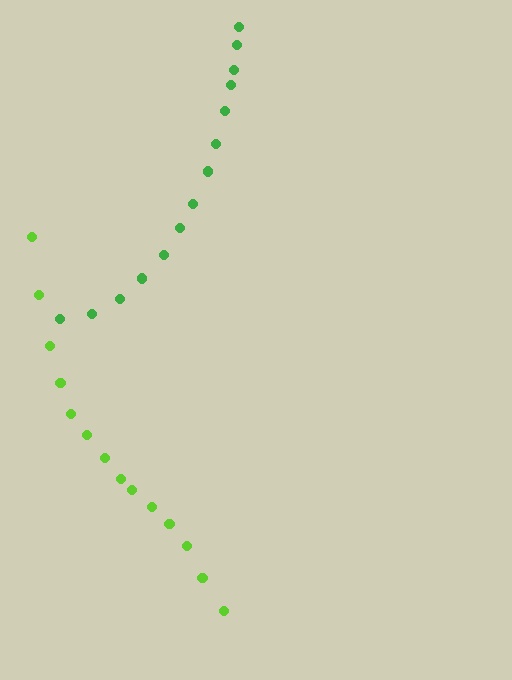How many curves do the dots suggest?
There are 2 distinct paths.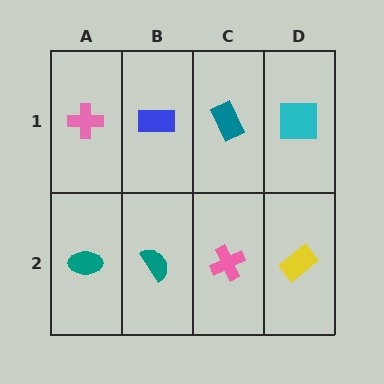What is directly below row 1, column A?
A teal ellipse.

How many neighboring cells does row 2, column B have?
3.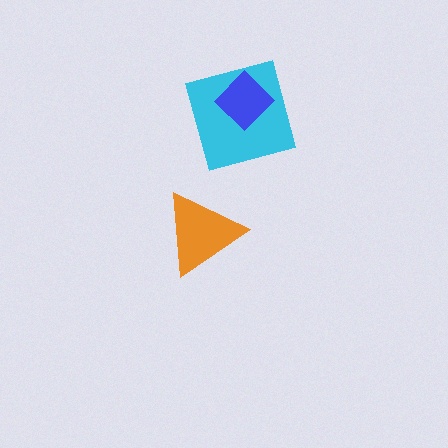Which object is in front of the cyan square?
The blue diamond is in front of the cyan square.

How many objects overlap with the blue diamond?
1 object overlaps with the blue diamond.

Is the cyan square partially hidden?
Yes, it is partially covered by another shape.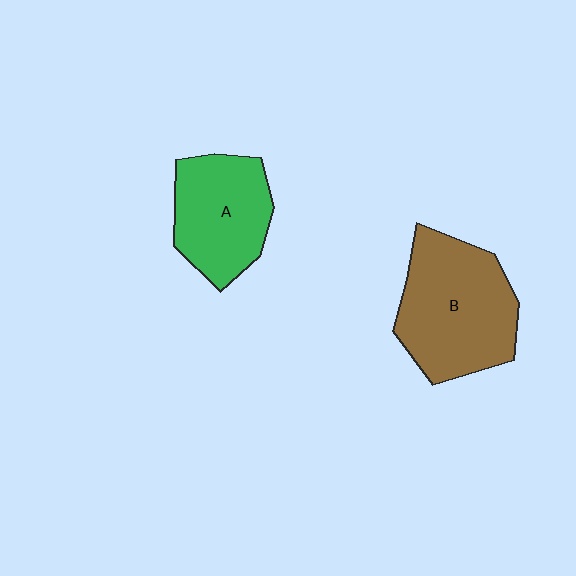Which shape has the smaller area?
Shape A (green).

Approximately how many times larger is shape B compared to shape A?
Approximately 1.3 times.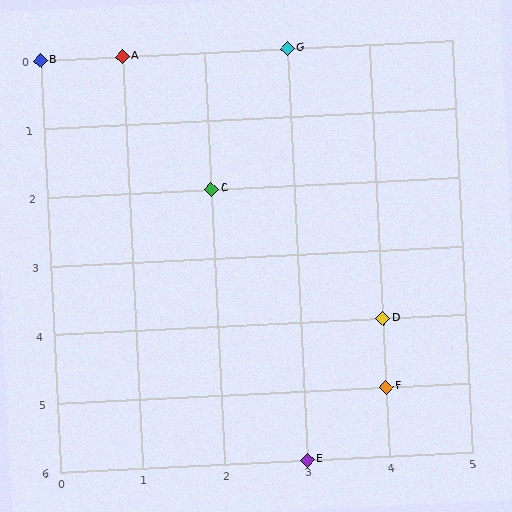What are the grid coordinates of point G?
Point G is at grid coordinates (3, 0).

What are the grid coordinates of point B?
Point B is at grid coordinates (0, 0).